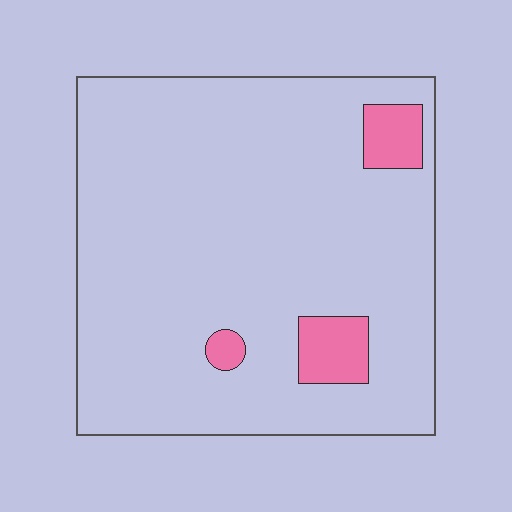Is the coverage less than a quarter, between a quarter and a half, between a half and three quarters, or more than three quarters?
Less than a quarter.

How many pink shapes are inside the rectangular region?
3.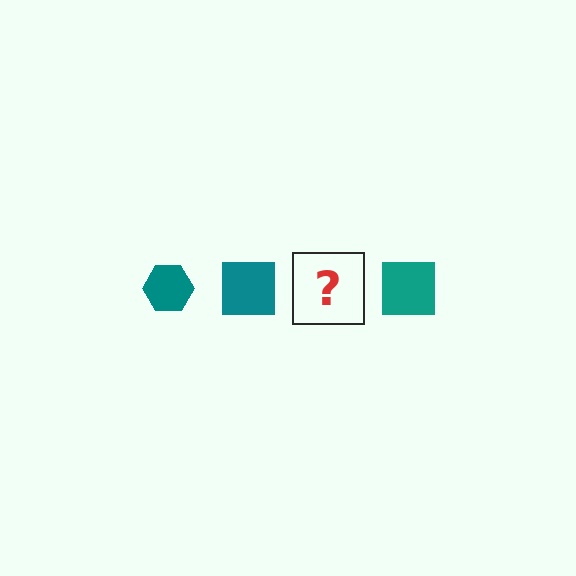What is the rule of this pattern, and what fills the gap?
The rule is that the pattern cycles through hexagon, square shapes in teal. The gap should be filled with a teal hexagon.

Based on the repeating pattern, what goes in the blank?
The blank should be a teal hexagon.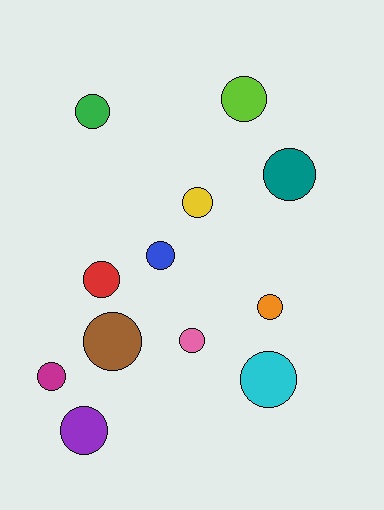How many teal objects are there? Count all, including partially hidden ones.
There is 1 teal object.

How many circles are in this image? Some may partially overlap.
There are 12 circles.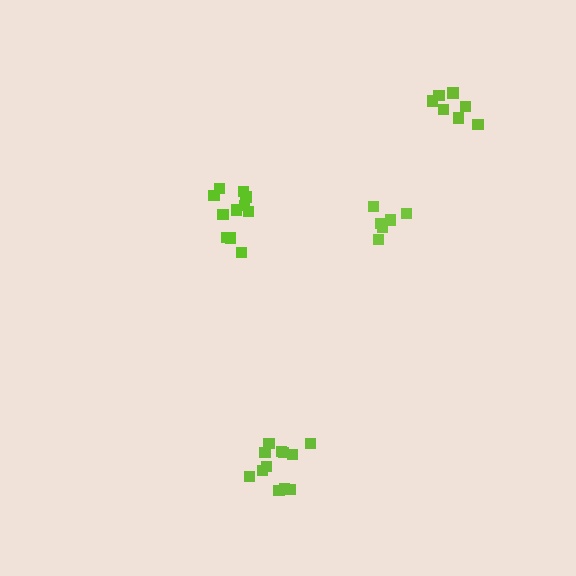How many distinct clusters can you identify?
There are 4 distinct clusters.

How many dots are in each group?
Group 1: 12 dots, Group 2: 7 dots, Group 3: 6 dots, Group 4: 11 dots (36 total).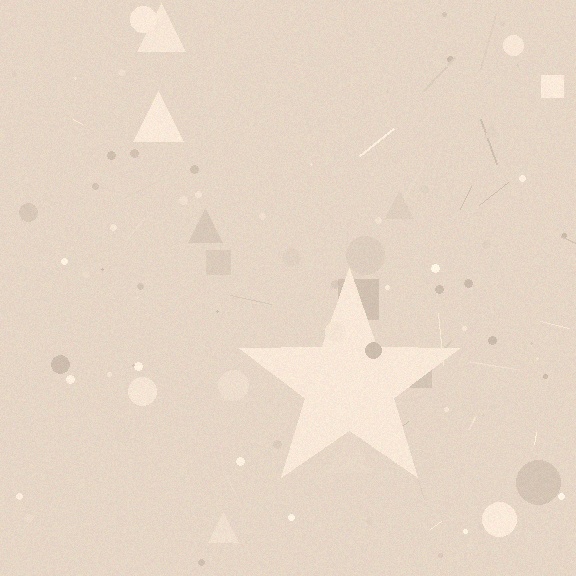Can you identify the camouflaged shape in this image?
The camouflaged shape is a star.